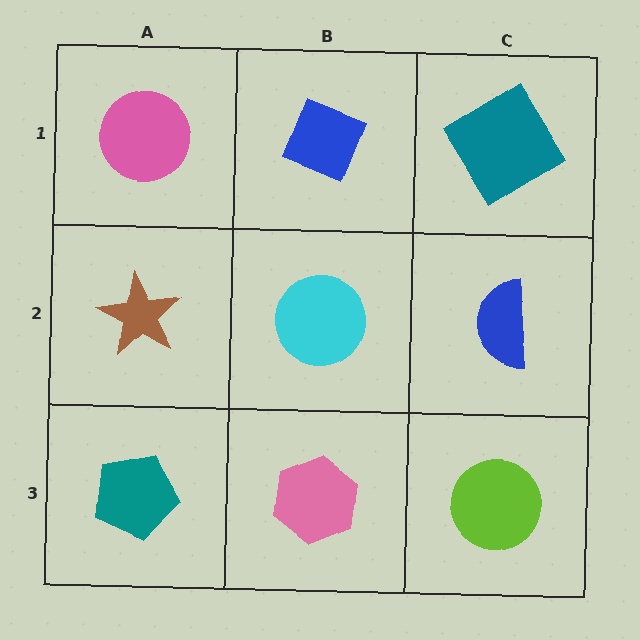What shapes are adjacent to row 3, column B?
A cyan circle (row 2, column B), a teal pentagon (row 3, column A), a lime circle (row 3, column C).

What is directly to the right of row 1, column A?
A blue diamond.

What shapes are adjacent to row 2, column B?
A blue diamond (row 1, column B), a pink hexagon (row 3, column B), a brown star (row 2, column A), a blue semicircle (row 2, column C).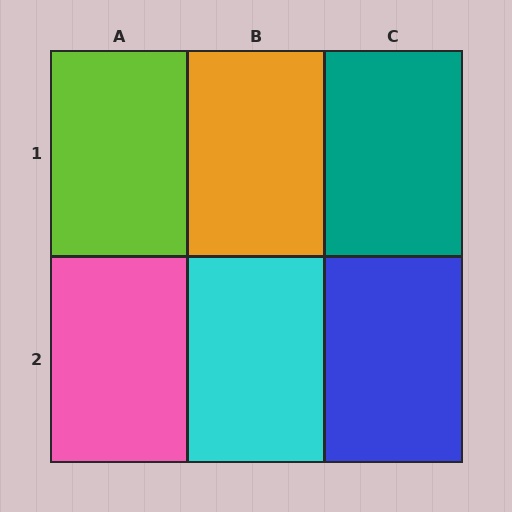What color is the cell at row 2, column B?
Cyan.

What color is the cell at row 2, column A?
Pink.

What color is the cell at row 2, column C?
Blue.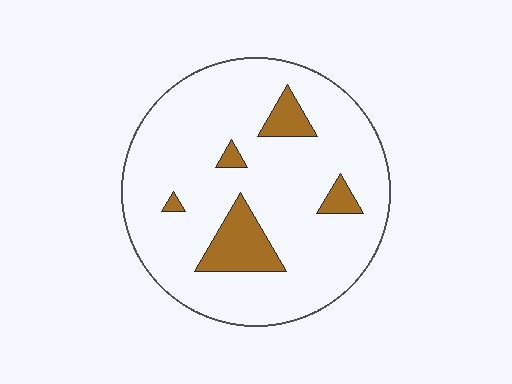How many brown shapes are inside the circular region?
5.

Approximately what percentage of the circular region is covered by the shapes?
Approximately 15%.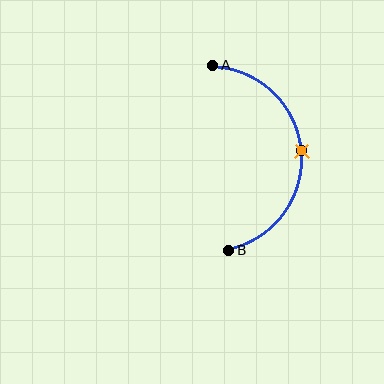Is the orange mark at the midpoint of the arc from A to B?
Yes. The orange mark lies on the arc at equal arc-length from both A and B — it is the arc midpoint.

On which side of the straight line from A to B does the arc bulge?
The arc bulges to the right of the straight line connecting A and B.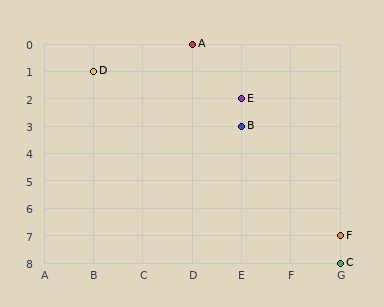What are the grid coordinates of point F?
Point F is at grid coordinates (G, 7).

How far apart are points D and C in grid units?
Points D and C are 5 columns and 7 rows apart (about 8.6 grid units diagonally).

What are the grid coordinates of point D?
Point D is at grid coordinates (B, 1).